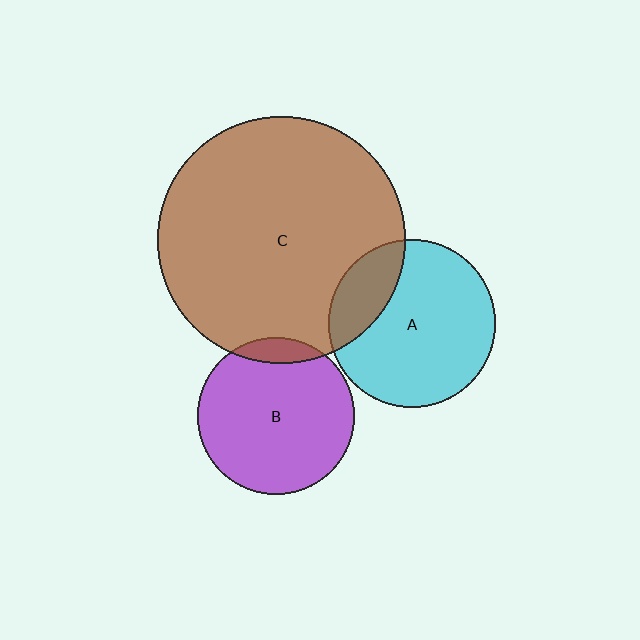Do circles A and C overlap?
Yes.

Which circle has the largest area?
Circle C (brown).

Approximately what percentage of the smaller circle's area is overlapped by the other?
Approximately 20%.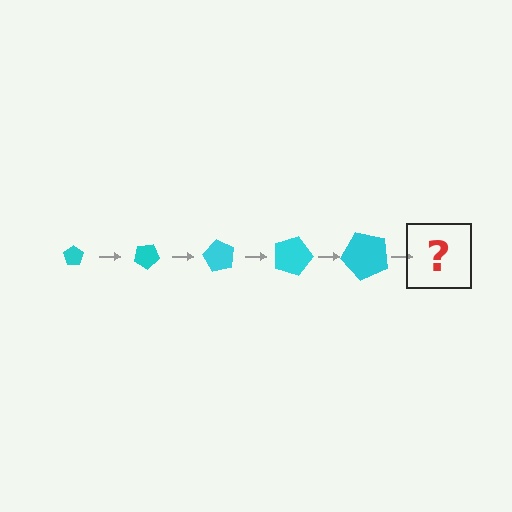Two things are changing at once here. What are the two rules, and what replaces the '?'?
The two rules are that the pentagon grows larger each step and it rotates 30 degrees each step. The '?' should be a pentagon, larger than the previous one and rotated 150 degrees from the start.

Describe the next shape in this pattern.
It should be a pentagon, larger than the previous one and rotated 150 degrees from the start.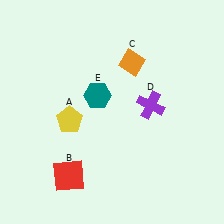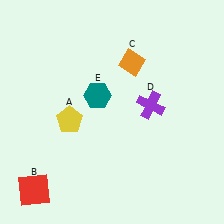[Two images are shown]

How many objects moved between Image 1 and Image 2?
1 object moved between the two images.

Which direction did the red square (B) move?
The red square (B) moved left.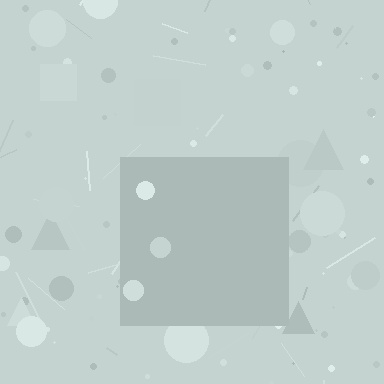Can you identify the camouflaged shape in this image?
The camouflaged shape is a square.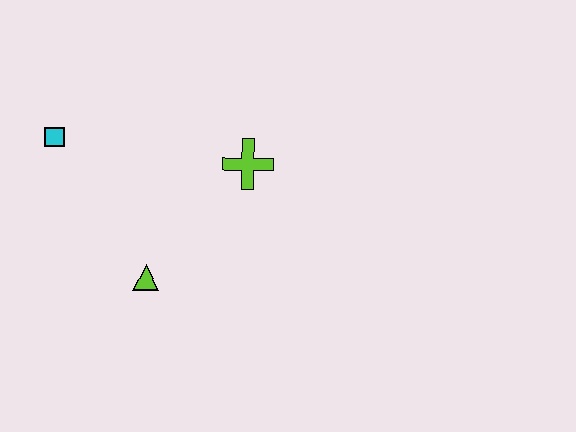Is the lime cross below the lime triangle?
No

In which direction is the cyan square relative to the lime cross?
The cyan square is to the left of the lime cross.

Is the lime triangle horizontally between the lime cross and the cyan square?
Yes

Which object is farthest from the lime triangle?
The cyan square is farthest from the lime triangle.